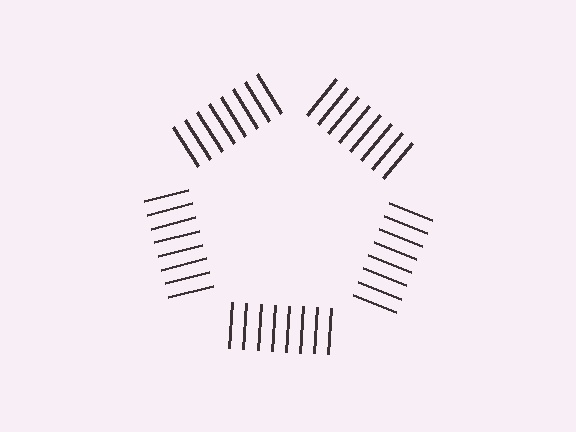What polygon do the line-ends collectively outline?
An illusory pentagon — the line segments terminate on its edges but no continuous stroke is drawn.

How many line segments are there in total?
40 — 8 along each of the 5 edges.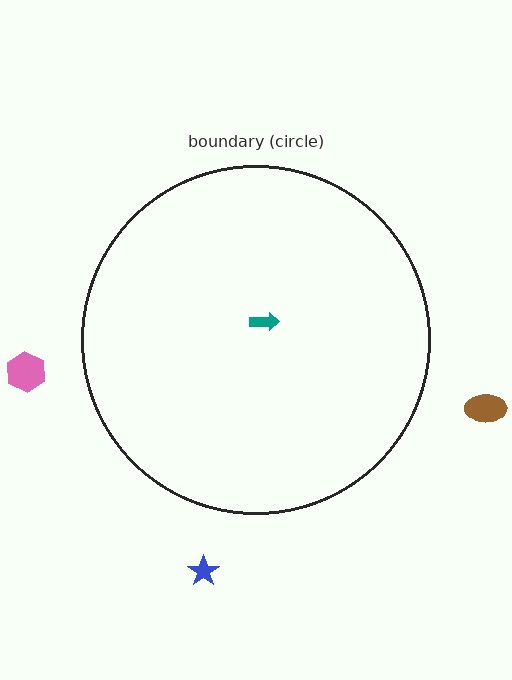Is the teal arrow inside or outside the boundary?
Inside.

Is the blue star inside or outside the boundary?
Outside.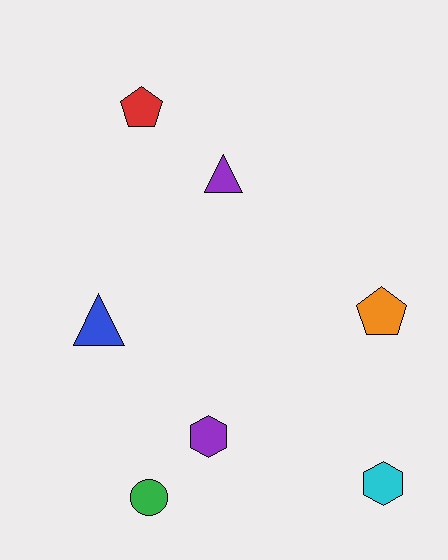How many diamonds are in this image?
There are no diamonds.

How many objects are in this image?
There are 7 objects.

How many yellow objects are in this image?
There are no yellow objects.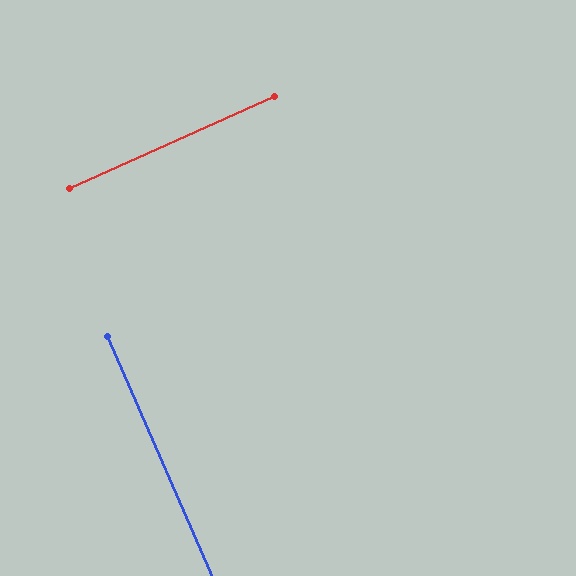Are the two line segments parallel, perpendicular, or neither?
Perpendicular — they meet at approximately 89°.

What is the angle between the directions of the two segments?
Approximately 89 degrees.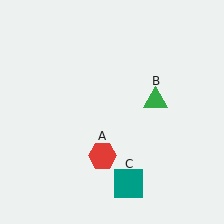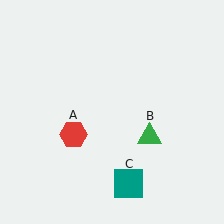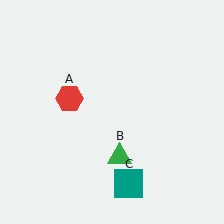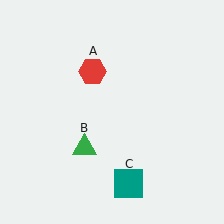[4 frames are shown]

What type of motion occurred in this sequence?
The red hexagon (object A), green triangle (object B) rotated clockwise around the center of the scene.